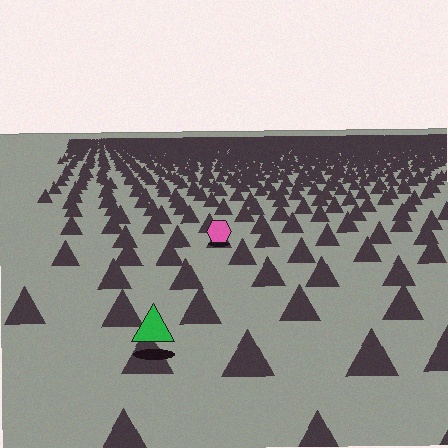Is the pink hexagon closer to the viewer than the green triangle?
No. The green triangle is closer — you can tell from the texture gradient: the ground texture is coarser near it.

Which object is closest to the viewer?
The green triangle is closest. The texture marks near it are larger and more spread out.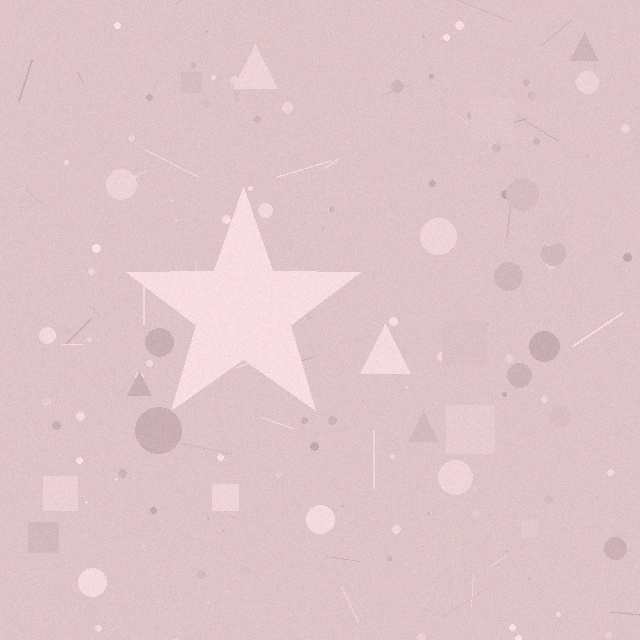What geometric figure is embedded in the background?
A star is embedded in the background.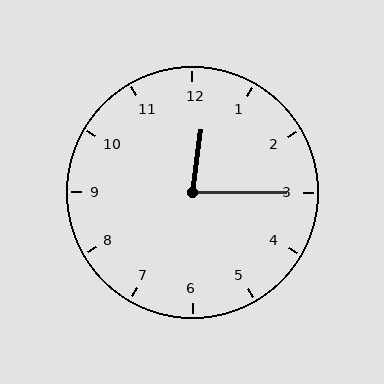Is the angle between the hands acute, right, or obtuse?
It is acute.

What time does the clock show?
12:15.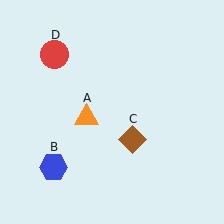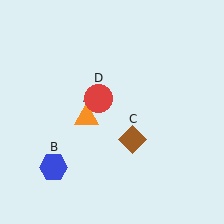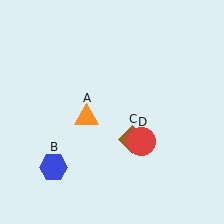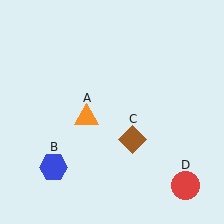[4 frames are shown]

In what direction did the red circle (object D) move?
The red circle (object D) moved down and to the right.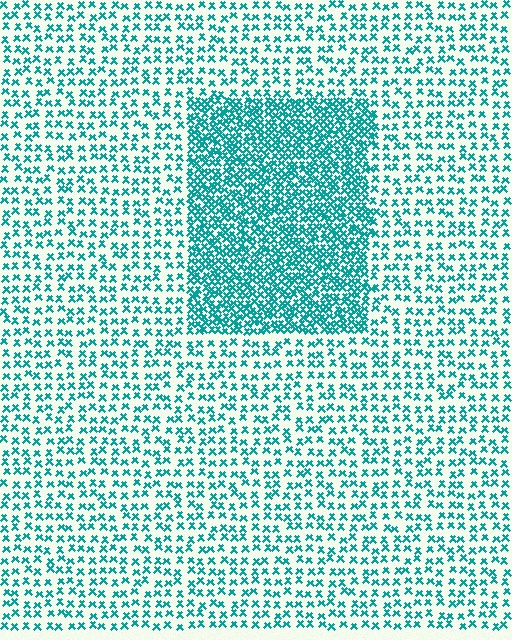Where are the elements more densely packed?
The elements are more densely packed inside the rectangle boundary.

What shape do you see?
I see a rectangle.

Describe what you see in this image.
The image contains small teal elements arranged at two different densities. A rectangle-shaped region is visible where the elements are more densely packed than the surrounding area.